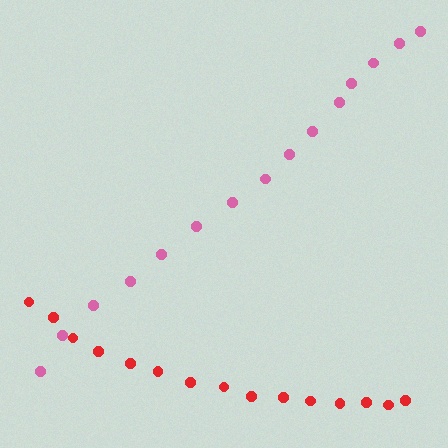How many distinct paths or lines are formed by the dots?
There are 2 distinct paths.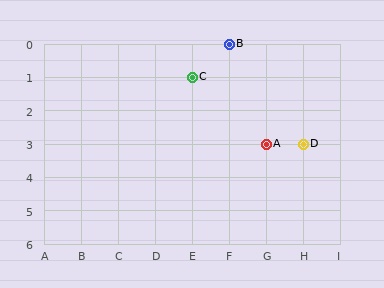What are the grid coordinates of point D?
Point D is at grid coordinates (H, 3).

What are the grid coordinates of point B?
Point B is at grid coordinates (F, 0).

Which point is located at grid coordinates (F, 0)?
Point B is at (F, 0).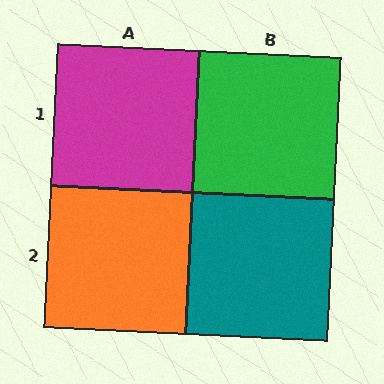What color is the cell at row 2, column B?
Teal.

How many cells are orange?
1 cell is orange.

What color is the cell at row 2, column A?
Orange.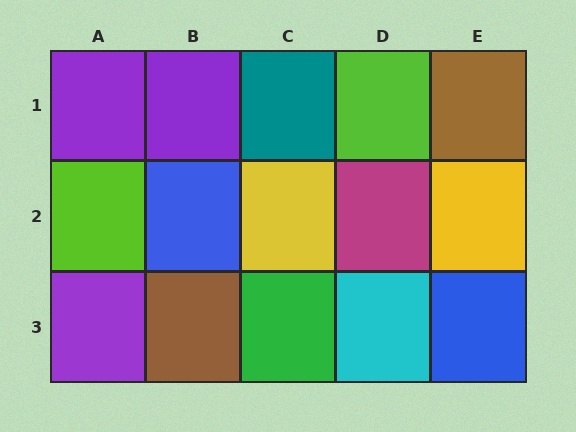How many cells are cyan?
1 cell is cyan.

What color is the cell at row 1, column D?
Lime.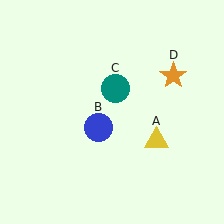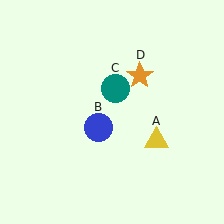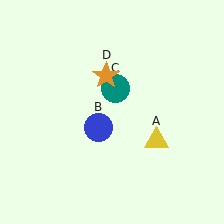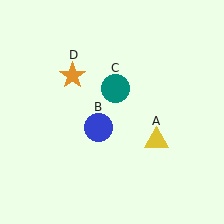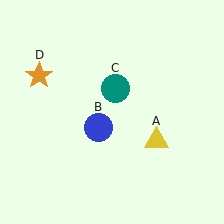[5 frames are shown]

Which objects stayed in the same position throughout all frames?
Yellow triangle (object A) and blue circle (object B) and teal circle (object C) remained stationary.